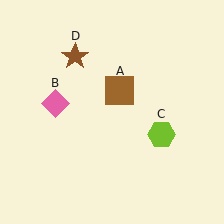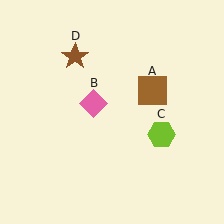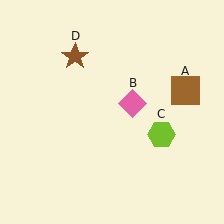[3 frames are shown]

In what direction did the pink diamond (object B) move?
The pink diamond (object B) moved right.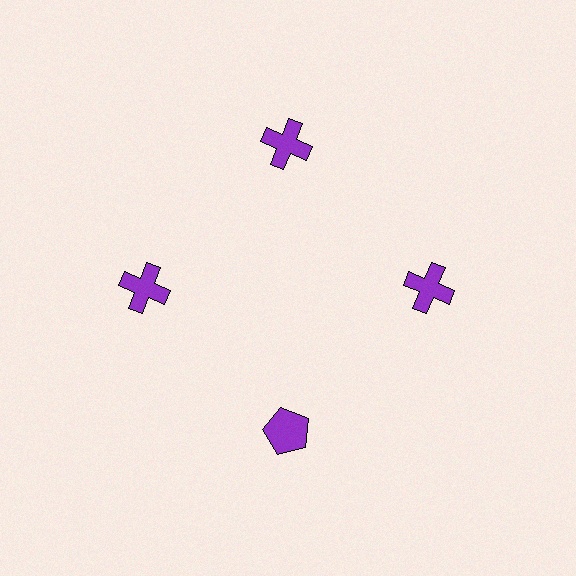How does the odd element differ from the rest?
It has a different shape: pentagon instead of cross.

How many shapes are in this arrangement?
There are 4 shapes arranged in a ring pattern.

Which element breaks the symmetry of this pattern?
The purple pentagon at roughly the 6 o'clock position breaks the symmetry. All other shapes are purple crosses.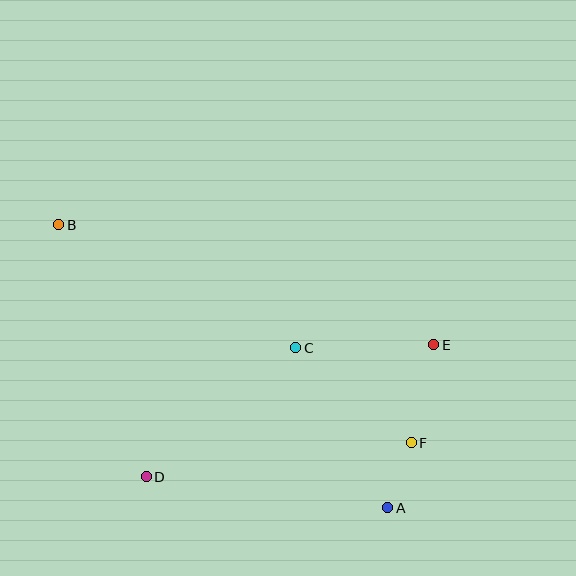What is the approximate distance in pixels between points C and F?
The distance between C and F is approximately 149 pixels.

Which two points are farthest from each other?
Points A and B are farthest from each other.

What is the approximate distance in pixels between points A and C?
The distance between A and C is approximately 185 pixels.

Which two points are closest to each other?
Points A and F are closest to each other.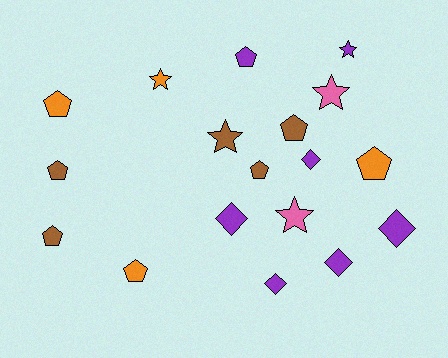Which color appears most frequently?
Purple, with 7 objects.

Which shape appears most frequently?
Pentagon, with 8 objects.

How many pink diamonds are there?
There are no pink diamonds.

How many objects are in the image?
There are 18 objects.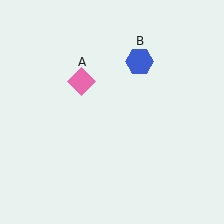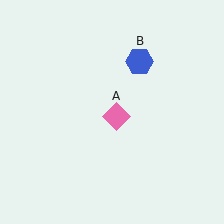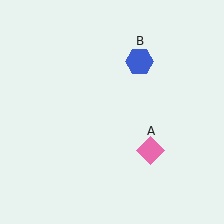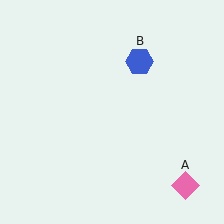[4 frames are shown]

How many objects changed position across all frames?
1 object changed position: pink diamond (object A).